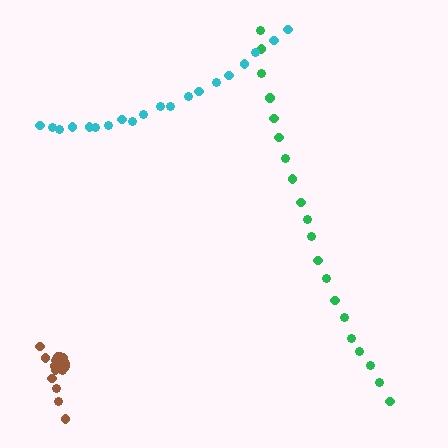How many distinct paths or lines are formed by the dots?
There are 3 distinct paths.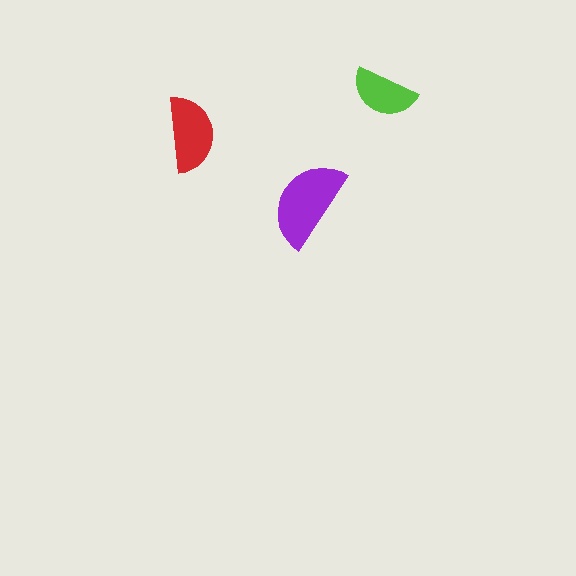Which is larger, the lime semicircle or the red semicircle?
The red one.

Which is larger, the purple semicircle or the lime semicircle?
The purple one.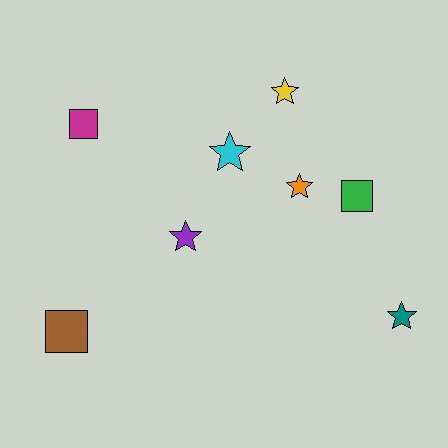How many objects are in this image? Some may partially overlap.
There are 8 objects.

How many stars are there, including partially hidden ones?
There are 5 stars.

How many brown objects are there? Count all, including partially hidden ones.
There is 1 brown object.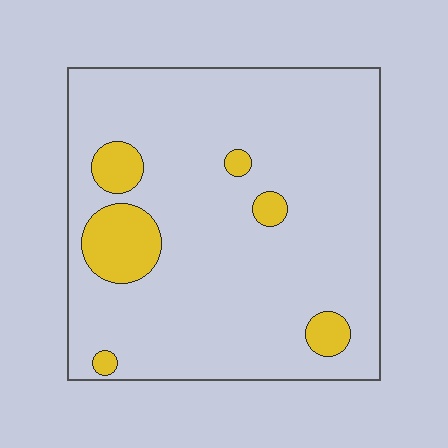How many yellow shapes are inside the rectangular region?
6.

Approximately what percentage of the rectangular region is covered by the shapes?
Approximately 10%.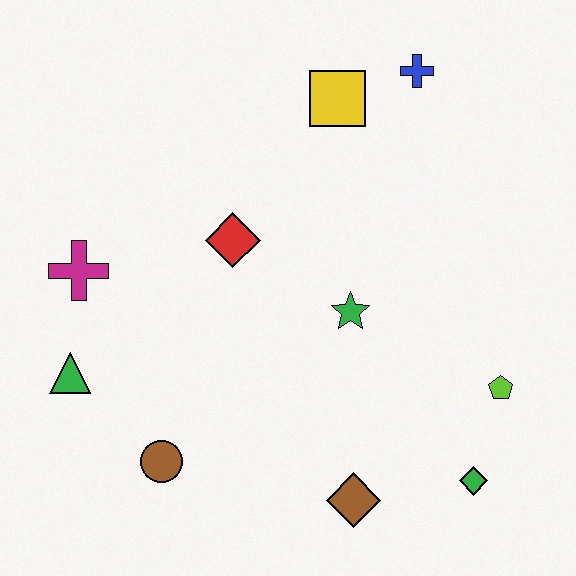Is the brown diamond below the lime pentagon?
Yes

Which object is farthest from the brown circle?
The blue cross is farthest from the brown circle.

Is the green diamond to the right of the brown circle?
Yes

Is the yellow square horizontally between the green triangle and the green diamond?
Yes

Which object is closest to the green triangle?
The magenta cross is closest to the green triangle.